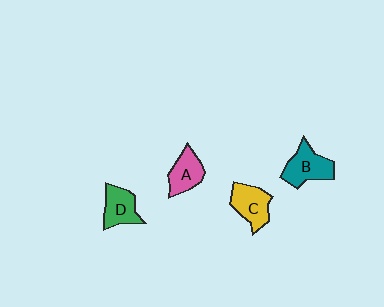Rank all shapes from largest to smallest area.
From largest to smallest: B (teal), C (yellow), D (green), A (pink).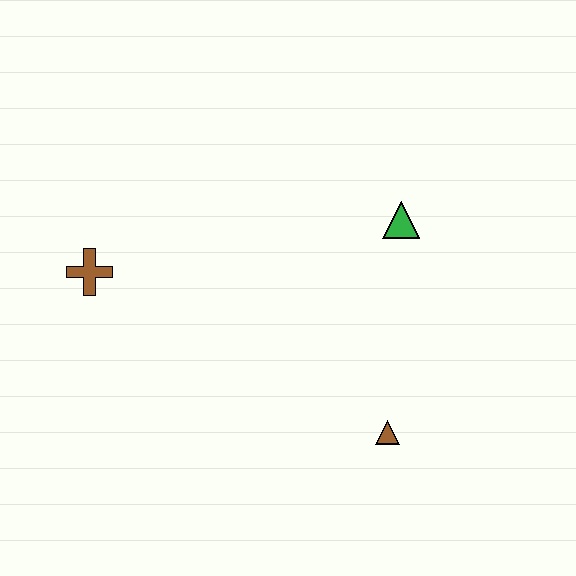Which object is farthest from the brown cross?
The brown triangle is farthest from the brown cross.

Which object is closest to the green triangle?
The brown triangle is closest to the green triangle.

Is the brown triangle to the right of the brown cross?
Yes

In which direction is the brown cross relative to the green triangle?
The brown cross is to the left of the green triangle.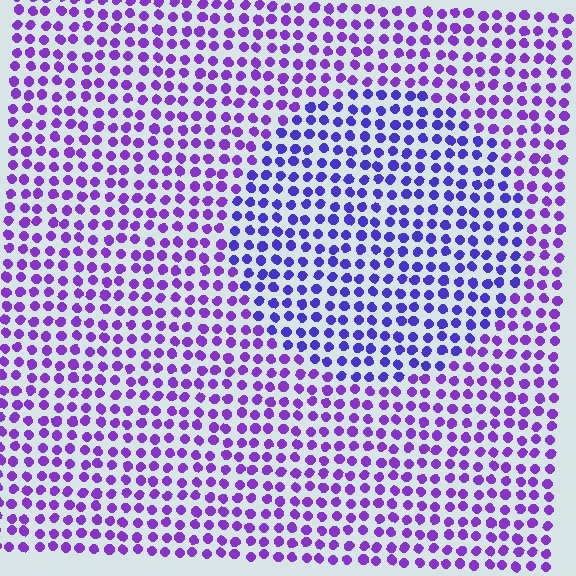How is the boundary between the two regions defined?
The boundary is defined purely by a slight shift in hue (about 26 degrees). Spacing, size, and orientation are identical on both sides.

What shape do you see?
I see a circle.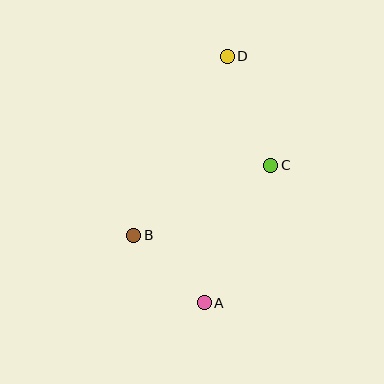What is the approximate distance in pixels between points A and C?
The distance between A and C is approximately 152 pixels.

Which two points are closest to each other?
Points A and B are closest to each other.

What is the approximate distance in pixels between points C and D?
The distance between C and D is approximately 118 pixels.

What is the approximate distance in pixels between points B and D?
The distance between B and D is approximately 202 pixels.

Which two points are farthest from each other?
Points A and D are farthest from each other.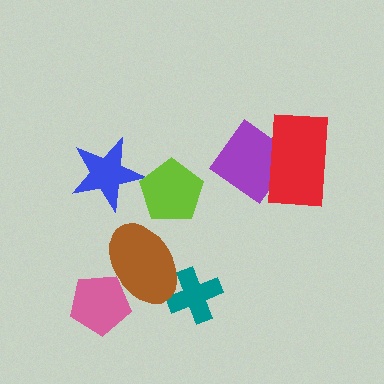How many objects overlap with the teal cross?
1 object overlaps with the teal cross.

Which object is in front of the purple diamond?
The red rectangle is in front of the purple diamond.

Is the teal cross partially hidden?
Yes, it is partially covered by another shape.